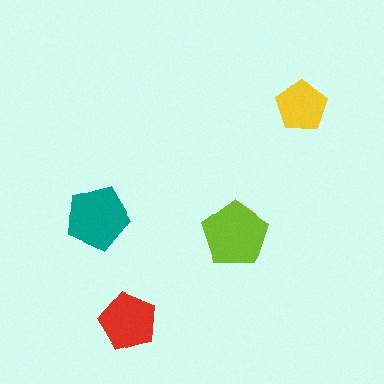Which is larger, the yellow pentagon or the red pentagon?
The red one.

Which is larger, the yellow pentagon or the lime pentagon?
The lime one.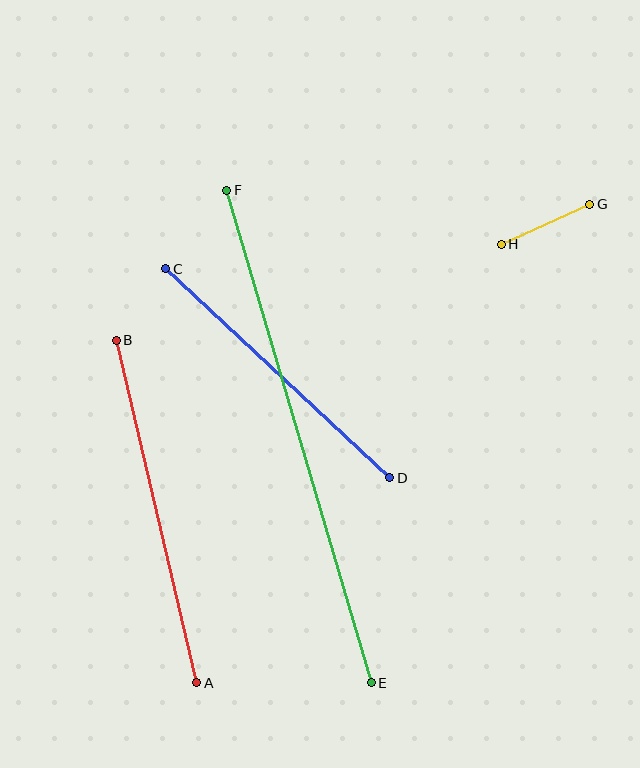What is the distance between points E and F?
The distance is approximately 513 pixels.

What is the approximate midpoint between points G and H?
The midpoint is at approximately (546, 224) pixels.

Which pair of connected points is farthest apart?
Points E and F are farthest apart.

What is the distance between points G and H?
The distance is approximately 97 pixels.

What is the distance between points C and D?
The distance is approximately 307 pixels.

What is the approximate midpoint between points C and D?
The midpoint is at approximately (278, 373) pixels.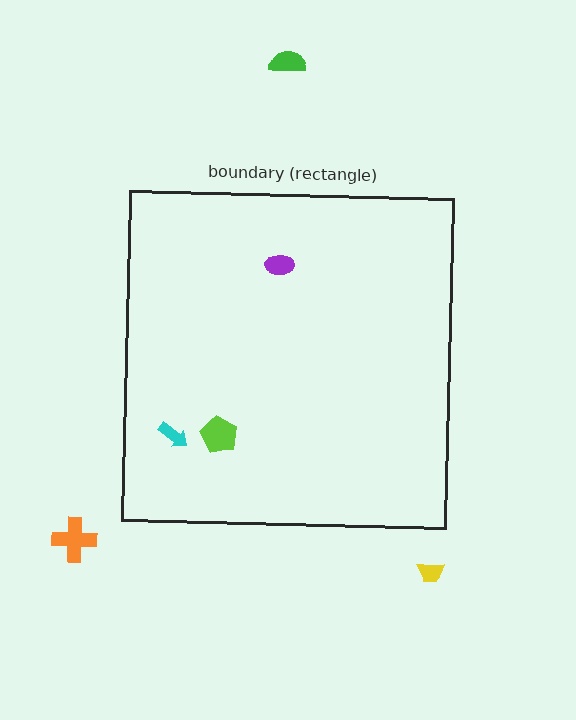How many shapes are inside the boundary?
3 inside, 3 outside.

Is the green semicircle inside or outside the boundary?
Outside.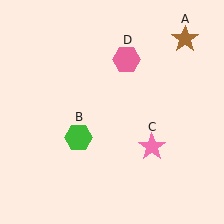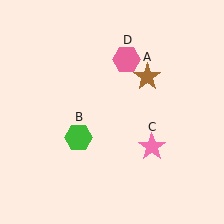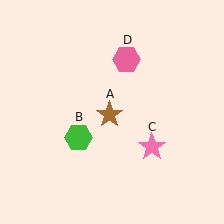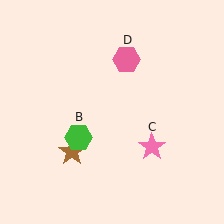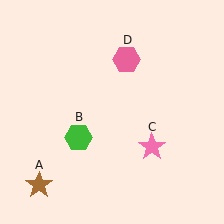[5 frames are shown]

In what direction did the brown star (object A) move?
The brown star (object A) moved down and to the left.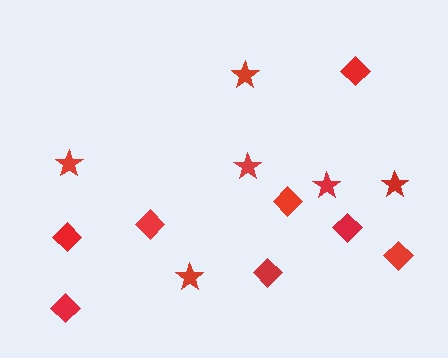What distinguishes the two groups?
There are 2 groups: one group of stars (6) and one group of diamonds (8).